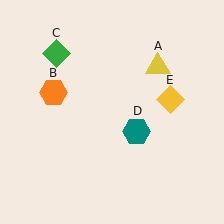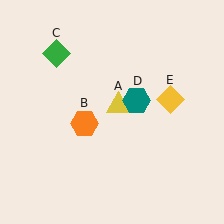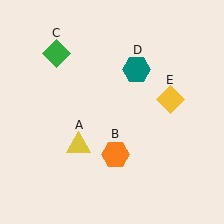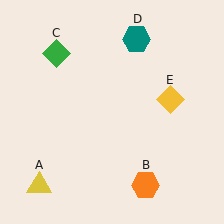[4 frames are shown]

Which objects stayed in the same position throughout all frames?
Green diamond (object C) and yellow diamond (object E) remained stationary.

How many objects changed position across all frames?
3 objects changed position: yellow triangle (object A), orange hexagon (object B), teal hexagon (object D).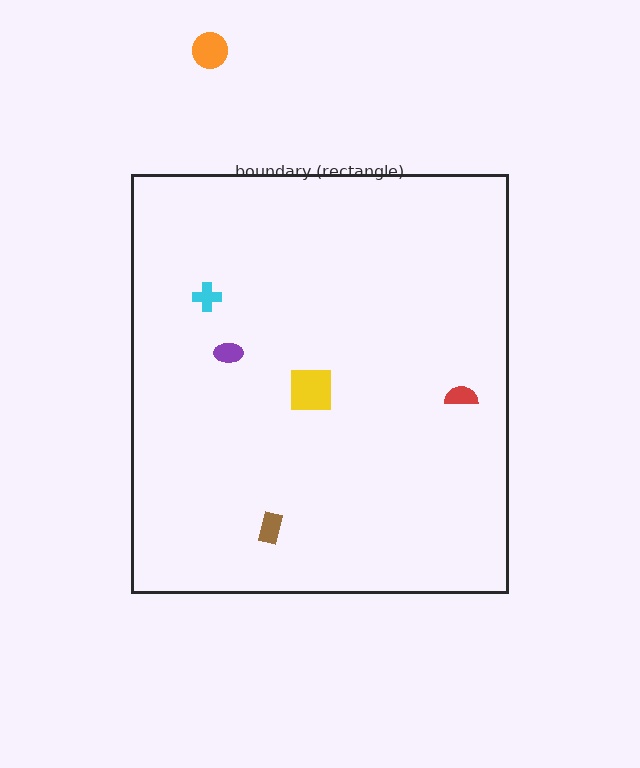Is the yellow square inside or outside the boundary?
Inside.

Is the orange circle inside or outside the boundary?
Outside.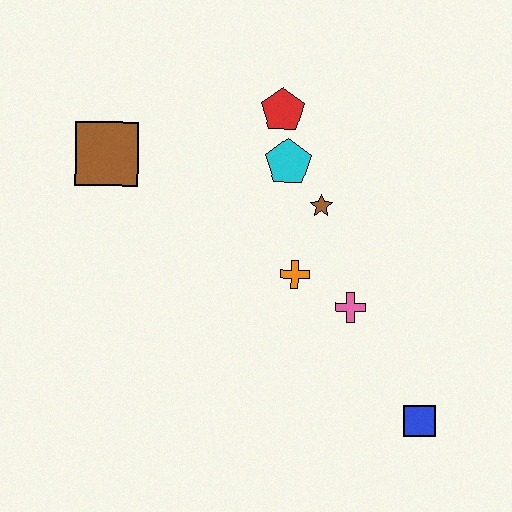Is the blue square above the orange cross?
No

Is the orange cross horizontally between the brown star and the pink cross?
No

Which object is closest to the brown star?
The cyan pentagon is closest to the brown star.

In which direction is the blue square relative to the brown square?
The blue square is to the right of the brown square.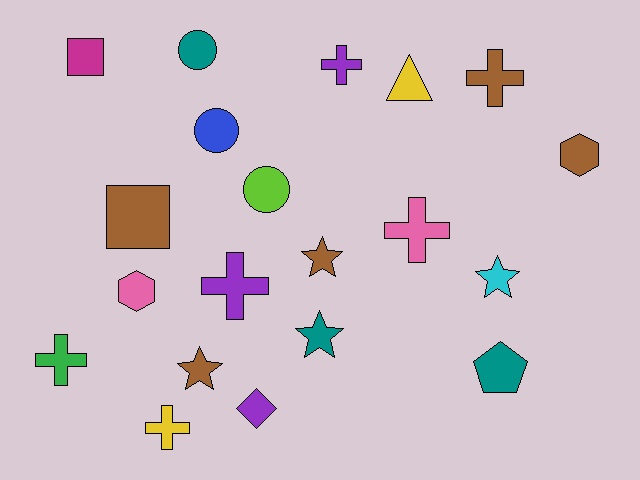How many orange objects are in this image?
There are no orange objects.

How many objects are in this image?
There are 20 objects.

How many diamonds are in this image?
There is 1 diamond.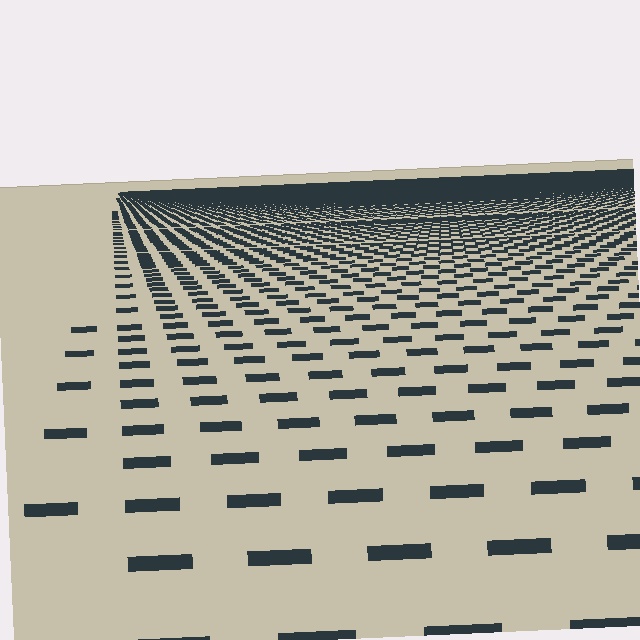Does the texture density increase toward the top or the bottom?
Density increases toward the top.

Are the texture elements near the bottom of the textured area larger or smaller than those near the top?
Larger. Near the bottom, elements are closer to the viewer and appear at a bigger on-screen size.